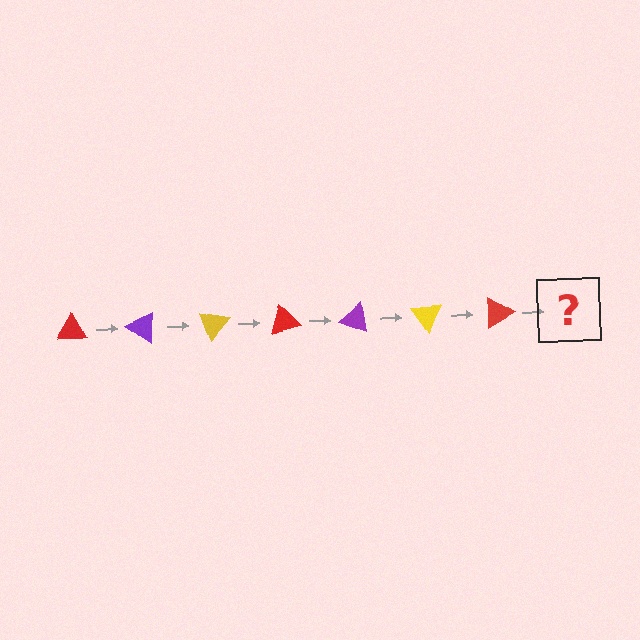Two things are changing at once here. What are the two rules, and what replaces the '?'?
The two rules are that it rotates 35 degrees each step and the color cycles through red, purple, and yellow. The '?' should be a purple triangle, rotated 245 degrees from the start.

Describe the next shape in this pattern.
It should be a purple triangle, rotated 245 degrees from the start.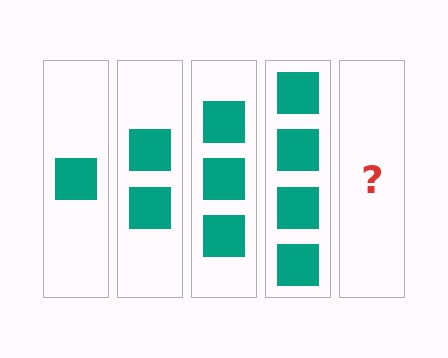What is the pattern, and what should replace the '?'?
The pattern is that each step adds one more square. The '?' should be 5 squares.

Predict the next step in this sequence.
The next step is 5 squares.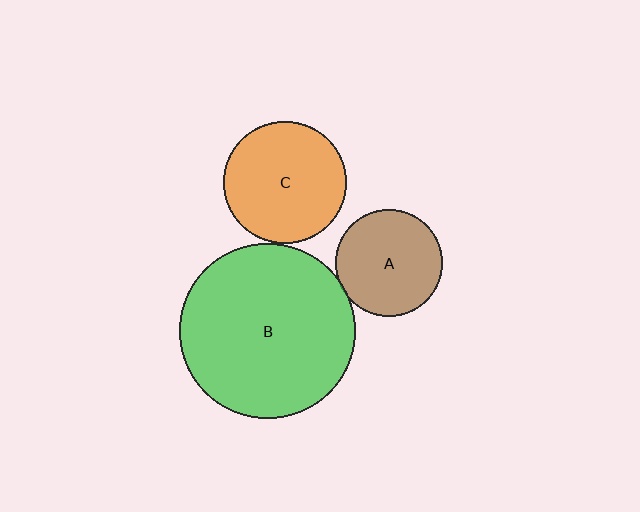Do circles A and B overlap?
Yes.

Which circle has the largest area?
Circle B (green).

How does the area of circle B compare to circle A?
Approximately 2.7 times.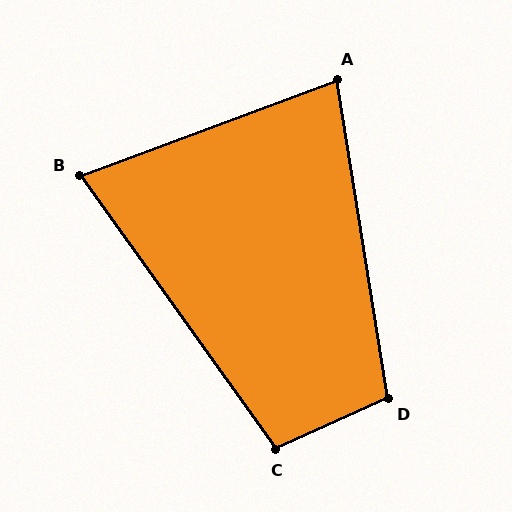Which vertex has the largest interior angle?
D, at approximately 105 degrees.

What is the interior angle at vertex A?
Approximately 79 degrees (acute).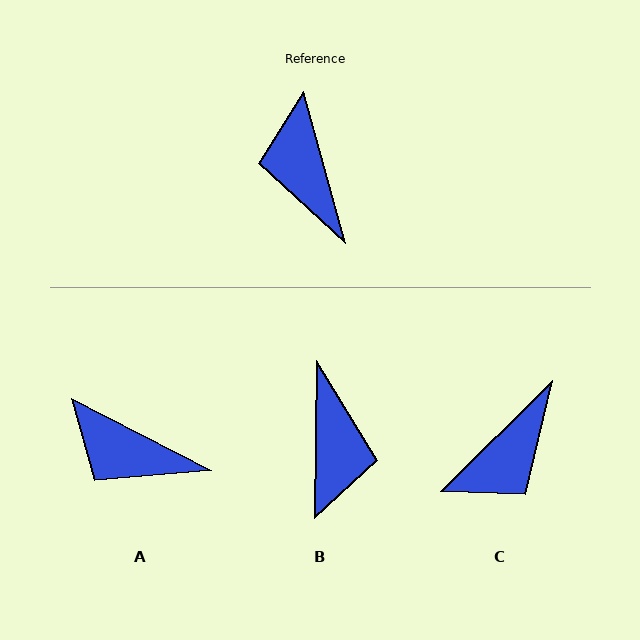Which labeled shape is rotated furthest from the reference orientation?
B, about 164 degrees away.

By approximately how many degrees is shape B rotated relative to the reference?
Approximately 164 degrees counter-clockwise.